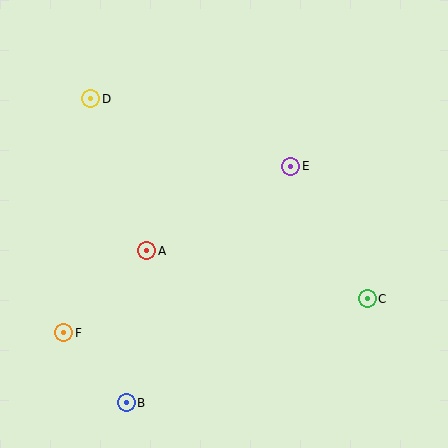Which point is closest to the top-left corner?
Point D is closest to the top-left corner.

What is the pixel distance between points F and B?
The distance between F and B is 94 pixels.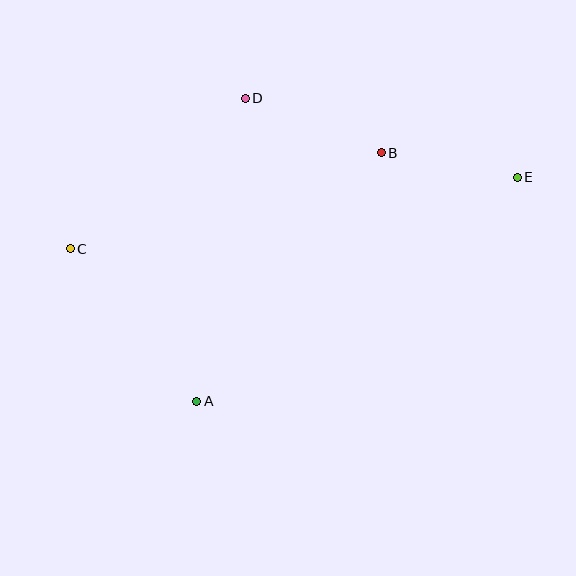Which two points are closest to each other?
Points B and E are closest to each other.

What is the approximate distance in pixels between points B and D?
The distance between B and D is approximately 147 pixels.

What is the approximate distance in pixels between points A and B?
The distance between A and B is approximately 309 pixels.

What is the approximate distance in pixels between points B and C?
The distance between B and C is approximately 326 pixels.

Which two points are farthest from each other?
Points C and E are farthest from each other.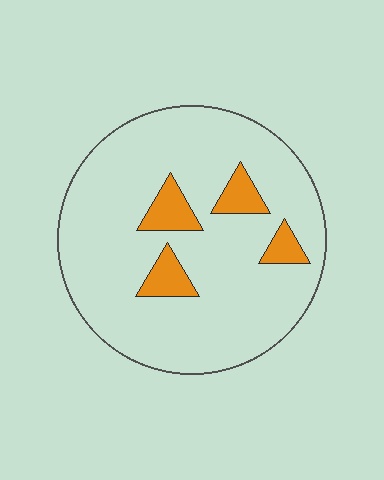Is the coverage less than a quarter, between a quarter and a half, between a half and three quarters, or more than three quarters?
Less than a quarter.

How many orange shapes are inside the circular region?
4.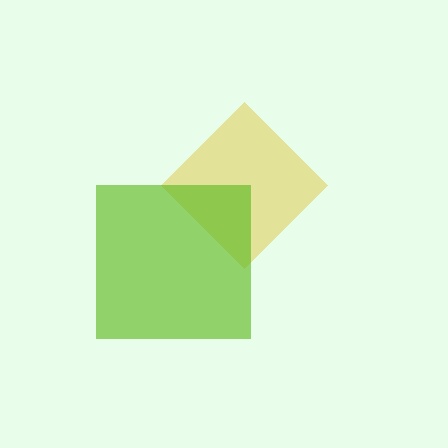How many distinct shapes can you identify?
There are 2 distinct shapes: a yellow diamond, a lime square.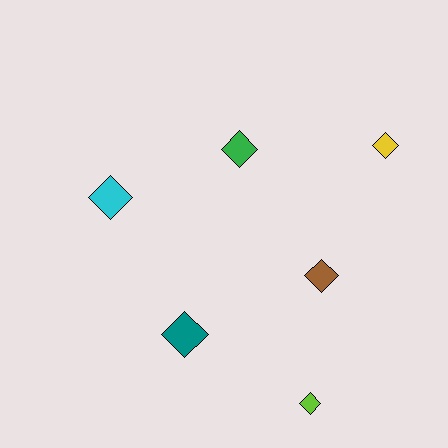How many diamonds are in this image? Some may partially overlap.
There are 6 diamonds.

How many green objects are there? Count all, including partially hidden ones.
There is 1 green object.